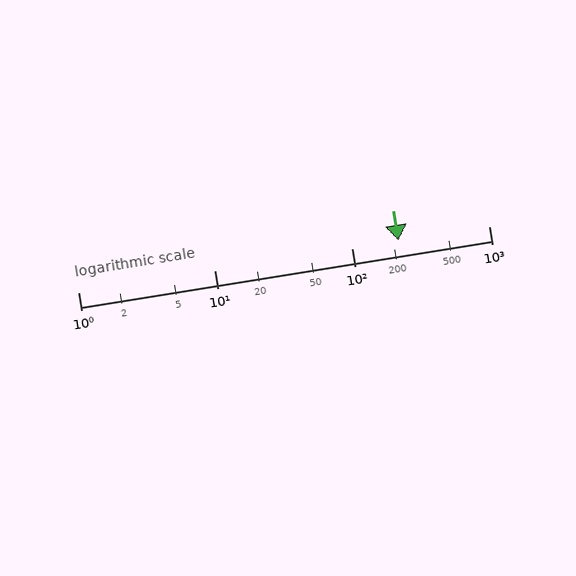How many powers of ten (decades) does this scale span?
The scale spans 3 decades, from 1 to 1000.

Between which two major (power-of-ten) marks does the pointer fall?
The pointer is between 100 and 1000.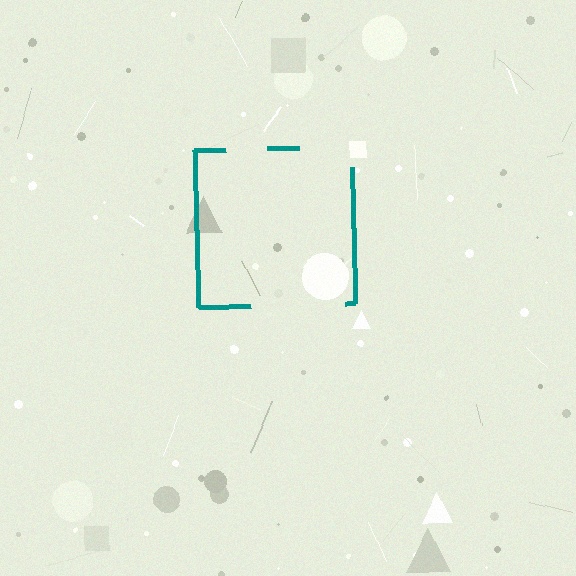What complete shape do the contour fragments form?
The contour fragments form a square.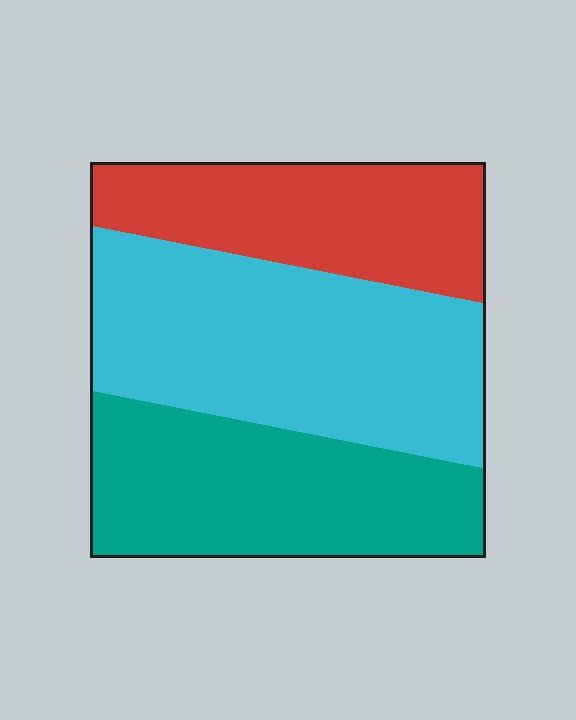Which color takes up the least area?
Red, at roughly 25%.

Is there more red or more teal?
Teal.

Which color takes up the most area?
Cyan, at roughly 40%.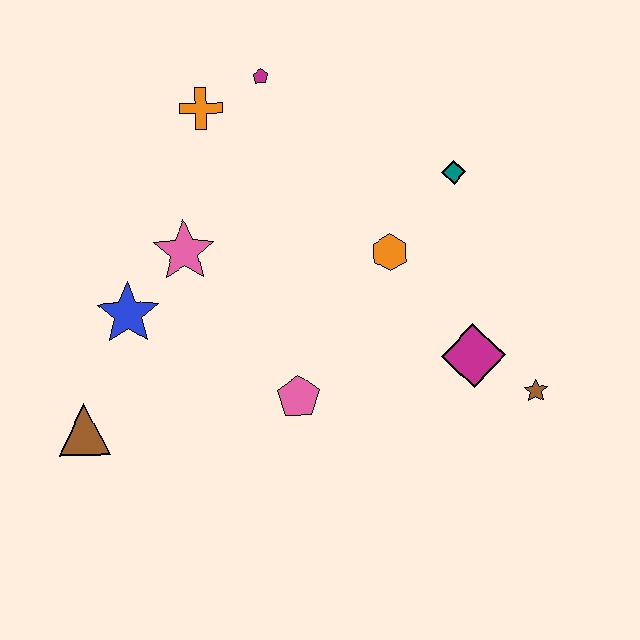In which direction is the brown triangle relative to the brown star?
The brown triangle is to the left of the brown star.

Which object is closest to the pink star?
The blue star is closest to the pink star.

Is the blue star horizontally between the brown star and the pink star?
No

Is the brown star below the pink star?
Yes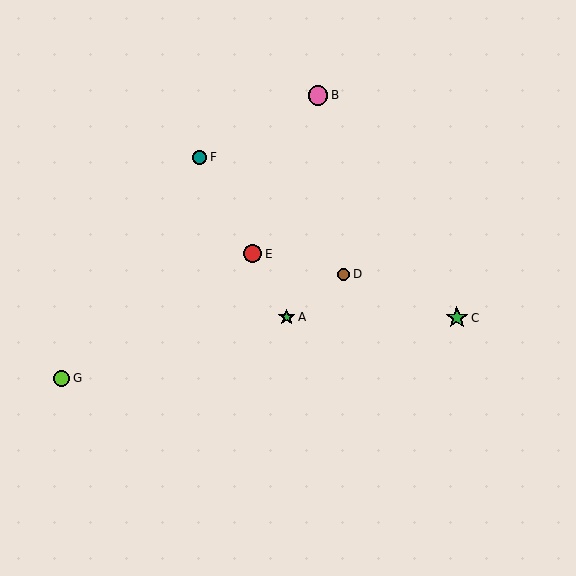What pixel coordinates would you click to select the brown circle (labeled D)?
Click at (344, 274) to select the brown circle D.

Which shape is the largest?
The green star (labeled C) is the largest.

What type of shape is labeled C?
Shape C is a green star.